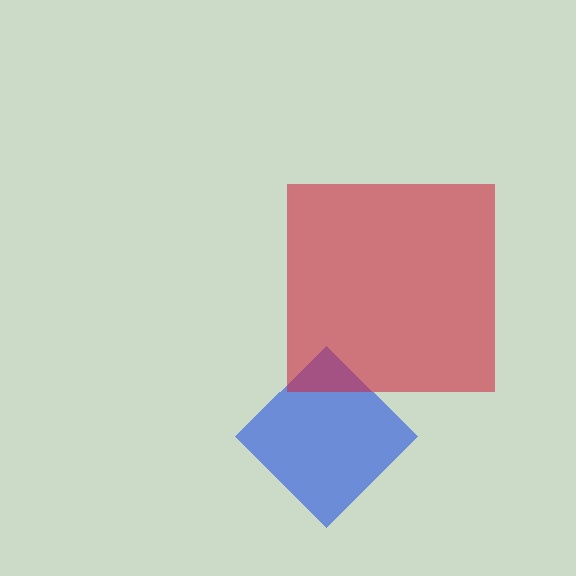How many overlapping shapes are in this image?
There are 2 overlapping shapes in the image.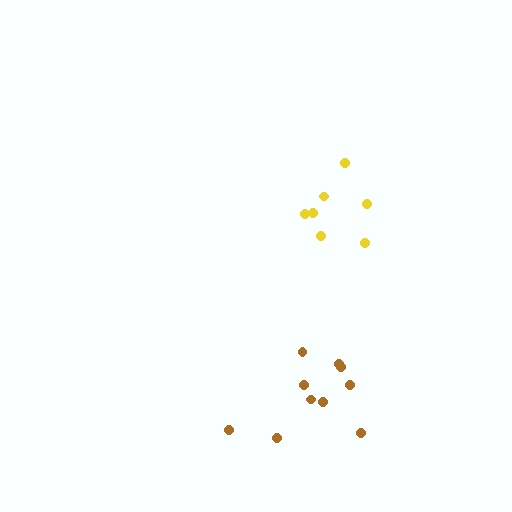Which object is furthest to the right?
The yellow cluster is rightmost.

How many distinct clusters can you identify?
There are 2 distinct clusters.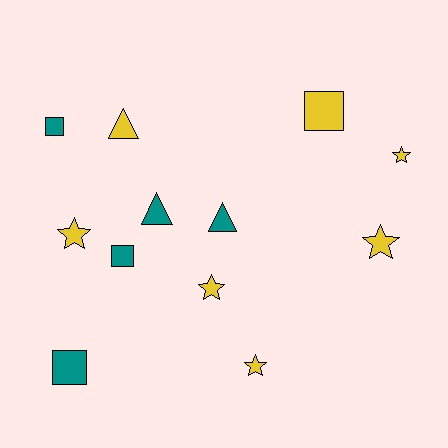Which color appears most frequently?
Yellow, with 7 objects.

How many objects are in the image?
There are 12 objects.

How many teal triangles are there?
There are 2 teal triangles.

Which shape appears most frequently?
Star, with 5 objects.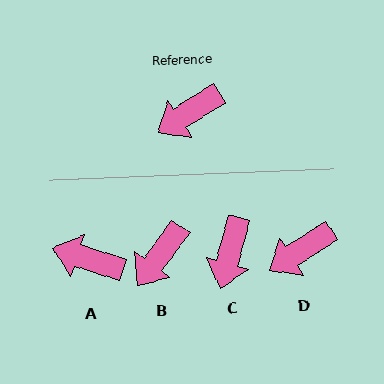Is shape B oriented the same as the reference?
No, it is off by about 20 degrees.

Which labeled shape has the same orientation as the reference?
D.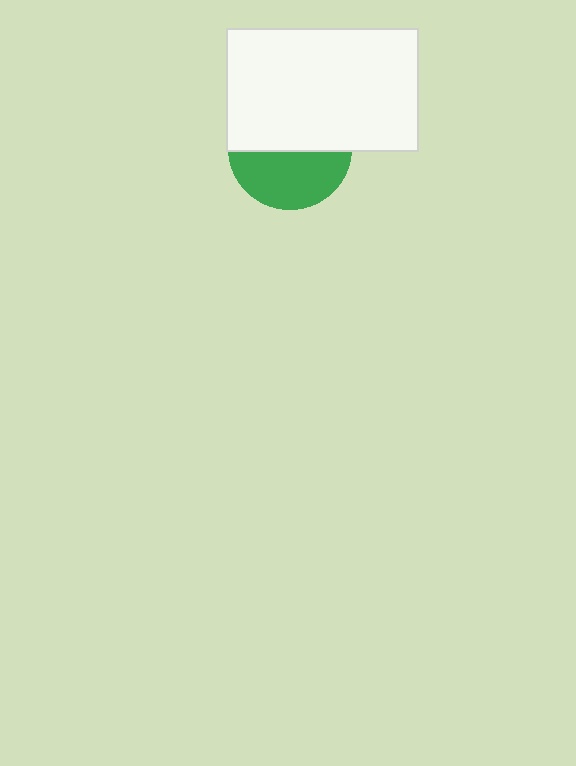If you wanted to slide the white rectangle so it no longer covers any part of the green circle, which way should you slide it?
Slide it up — that is the most direct way to separate the two shapes.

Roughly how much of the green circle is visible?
About half of it is visible (roughly 47%).